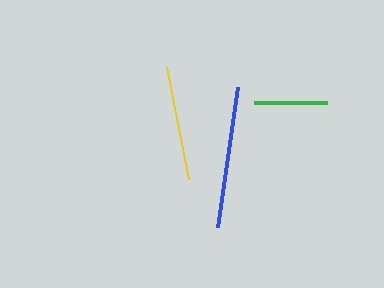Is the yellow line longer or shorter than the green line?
The yellow line is longer than the green line.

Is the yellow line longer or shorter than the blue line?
The blue line is longer than the yellow line.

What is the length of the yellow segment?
The yellow segment is approximately 114 pixels long.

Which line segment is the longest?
The blue line is the longest at approximately 141 pixels.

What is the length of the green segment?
The green segment is approximately 74 pixels long.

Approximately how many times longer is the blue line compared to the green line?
The blue line is approximately 1.9 times the length of the green line.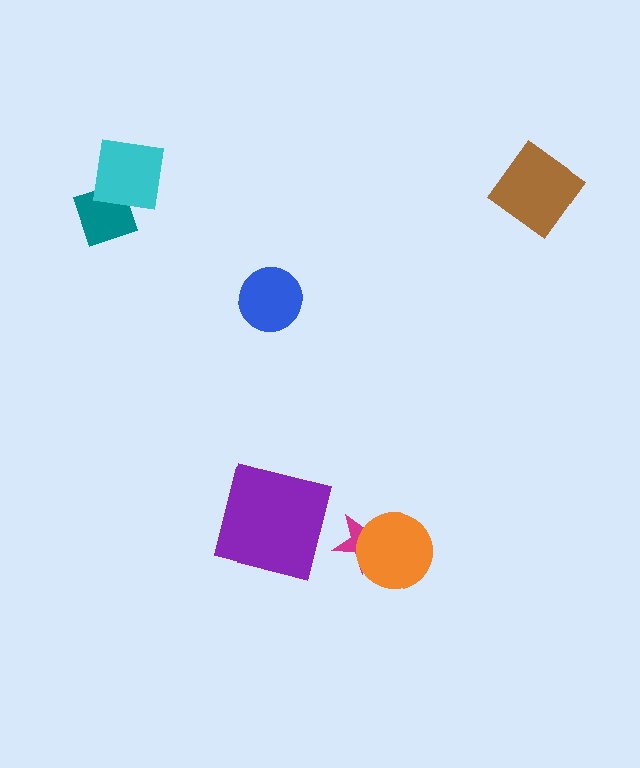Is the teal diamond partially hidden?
Yes, it is partially covered by another shape.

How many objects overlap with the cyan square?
1 object overlaps with the cyan square.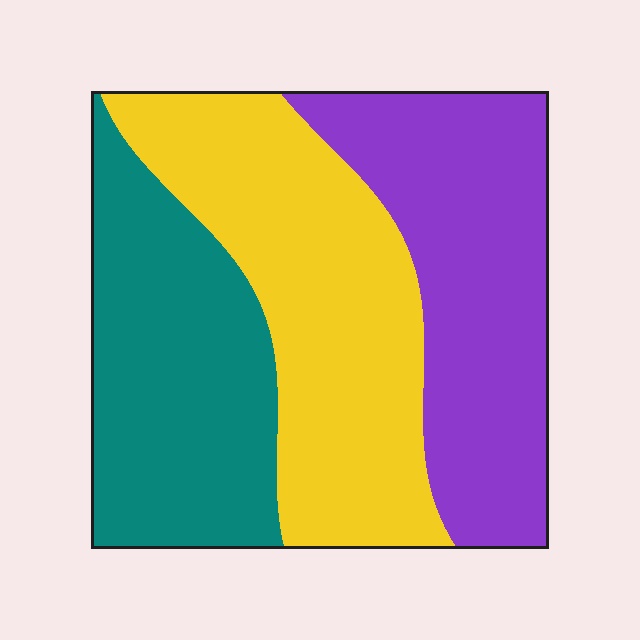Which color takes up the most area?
Yellow, at roughly 35%.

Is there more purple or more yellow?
Yellow.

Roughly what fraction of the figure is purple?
Purple takes up about one third (1/3) of the figure.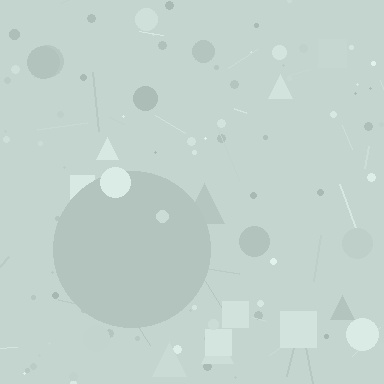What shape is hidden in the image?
A circle is hidden in the image.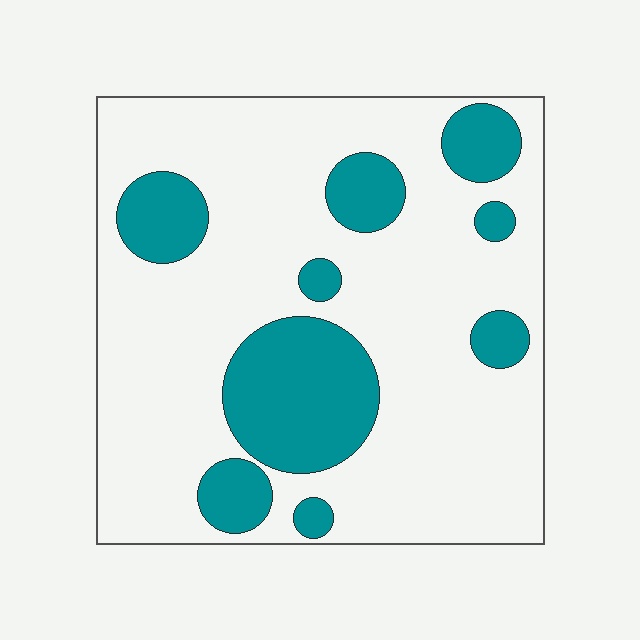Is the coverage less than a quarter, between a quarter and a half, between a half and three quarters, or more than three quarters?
Less than a quarter.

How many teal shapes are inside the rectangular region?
9.